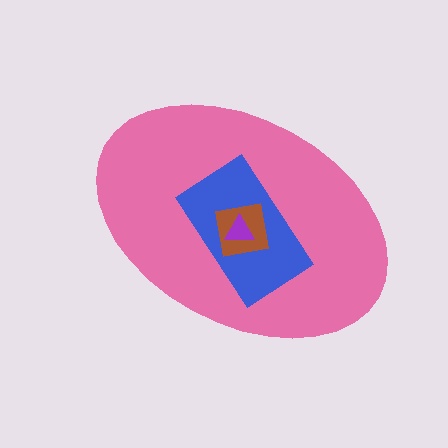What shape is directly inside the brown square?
The purple triangle.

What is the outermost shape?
The pink ellipse.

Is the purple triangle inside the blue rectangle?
Yes.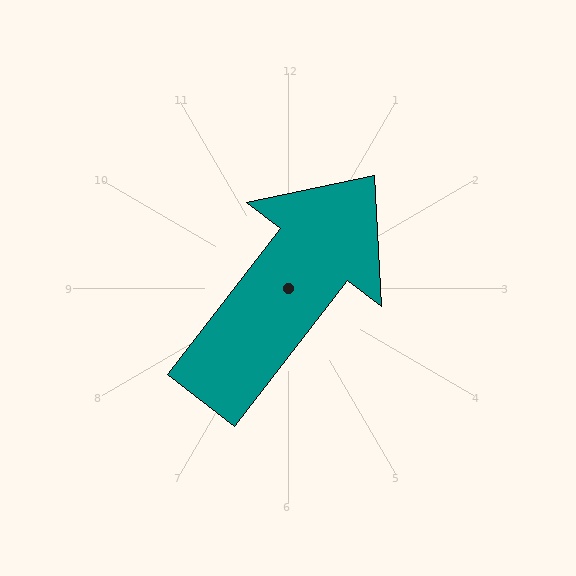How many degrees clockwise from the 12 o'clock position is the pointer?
Approximately 38 degrees.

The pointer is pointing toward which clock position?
Roughly 1 o'clock.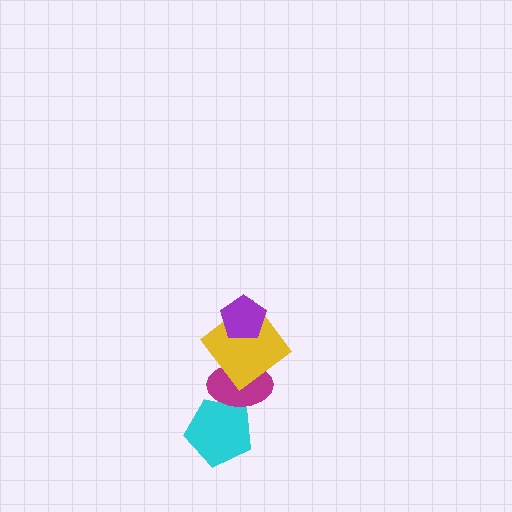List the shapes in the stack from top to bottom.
From top to bottom: the purple pentagon, the yellow diamond, the magenta ellipse, the cyan pentagon.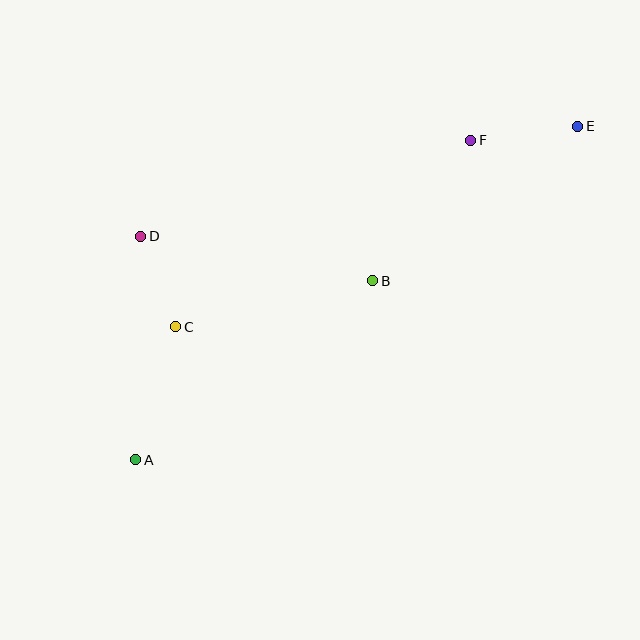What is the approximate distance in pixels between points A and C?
The distance between A and C is approximately 139 pixels.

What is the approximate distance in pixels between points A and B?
The distance between A and B is approximately 297 pixels.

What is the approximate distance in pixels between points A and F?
The distance between A and F is approximately 463 pixels.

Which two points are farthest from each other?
Points A and E are farthest from each other.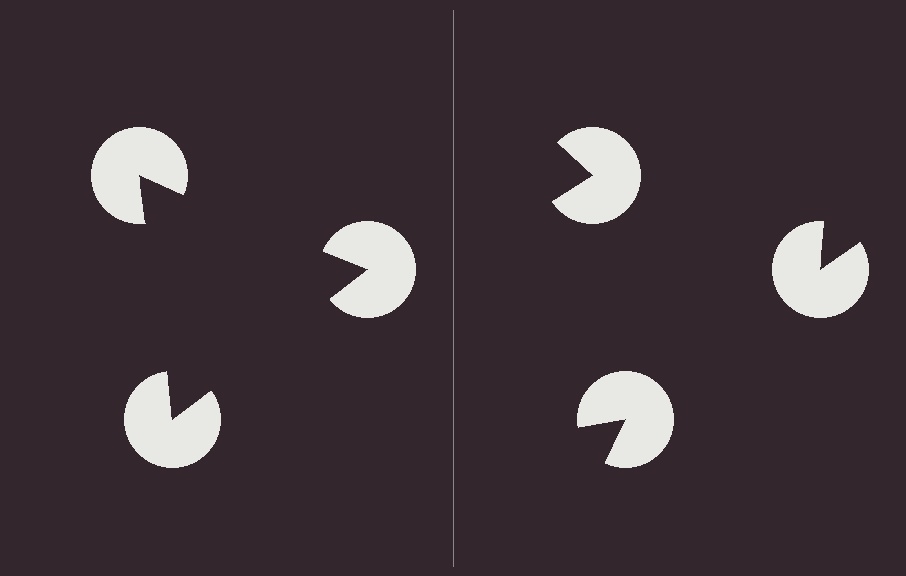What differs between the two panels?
The pac-man discs are positioned identically on both sides; only the wedge orientations differ. On the left they align to a triangle; on the right they are misaligned.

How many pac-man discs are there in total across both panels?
6 — 3 on each side.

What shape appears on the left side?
An illusory triangle.